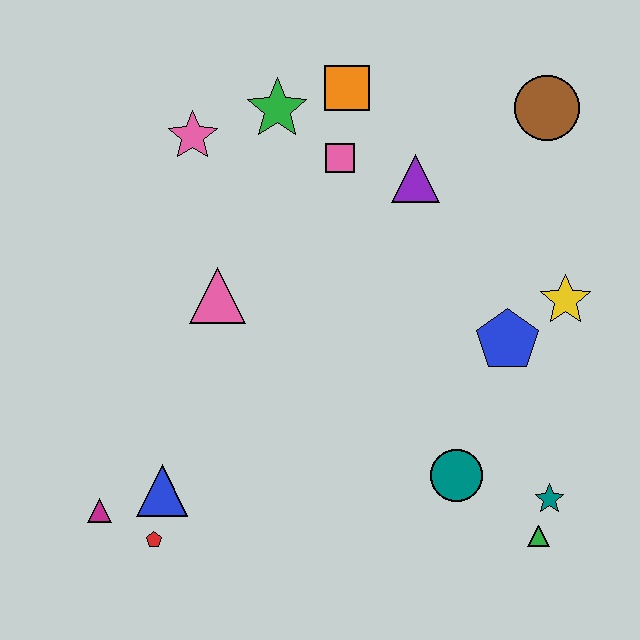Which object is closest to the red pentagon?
The blue triangle is closest to the red pentagon.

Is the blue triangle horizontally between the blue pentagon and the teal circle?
No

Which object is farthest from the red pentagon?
The brown circle is farthest from the red pentagon.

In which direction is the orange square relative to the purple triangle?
The orange square is above the purple triangle.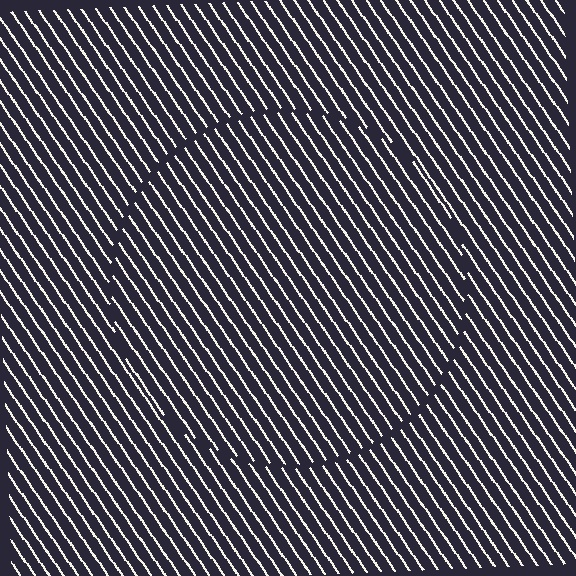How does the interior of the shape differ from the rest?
The interior of the shape contains the same grating, shifted by half a period — the contour is defined by the phase discontinuity where line-ends from the inner and outer gratings abut.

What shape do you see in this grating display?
An illusory circle. The interior of the shape contains the same grating, shifted by half a period — the contour is defined by the phase discontinuity where line-ends from the inner and outer gratings abut.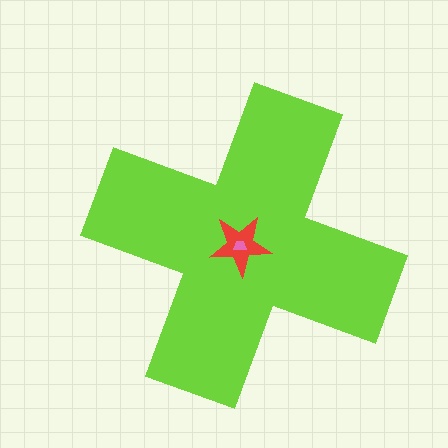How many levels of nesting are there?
3.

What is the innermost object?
The pink trapezoid.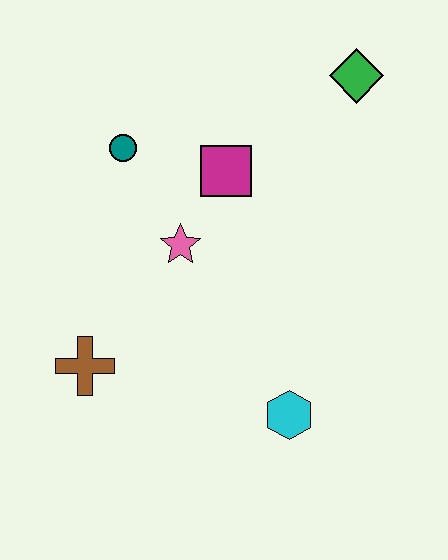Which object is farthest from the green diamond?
The brown cross is farthest from the green diamond.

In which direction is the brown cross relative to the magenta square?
The brown cross is below the magenta square.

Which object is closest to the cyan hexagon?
The pink star is closest to the cyan hexagon.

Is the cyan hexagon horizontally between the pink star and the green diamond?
Yes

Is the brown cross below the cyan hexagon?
No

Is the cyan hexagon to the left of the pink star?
No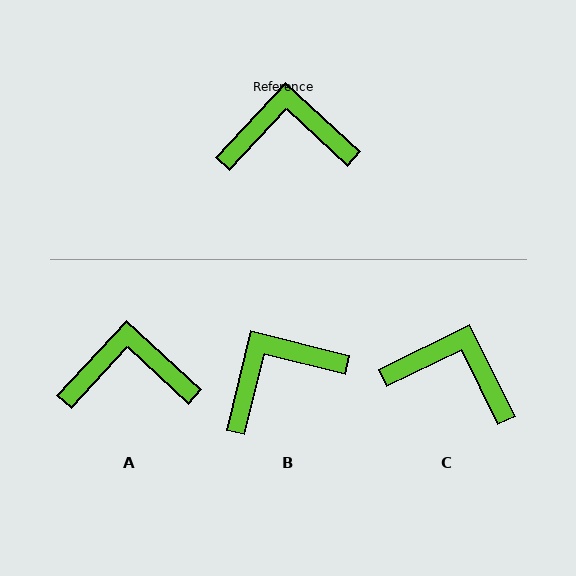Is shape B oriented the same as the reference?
No, it is off by about 29 degrees.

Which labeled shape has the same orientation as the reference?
A.